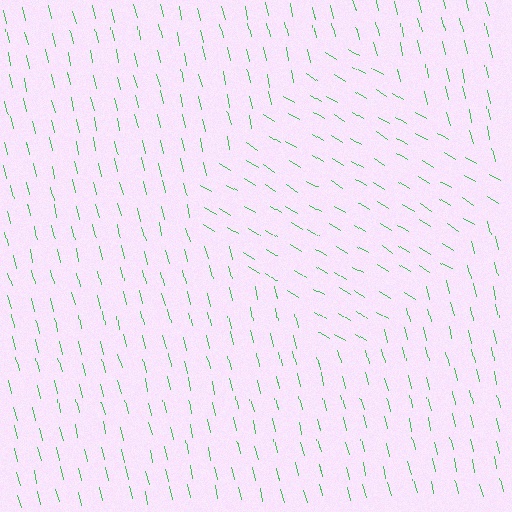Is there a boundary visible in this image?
Yes, there is a texture boundary formed by a change in line orientation.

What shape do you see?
I see a diamond.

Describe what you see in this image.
The image is filled with small green line segments. A diamond region in the image has lines oriented differently from the surrounding lines, creating a visible texture boundary.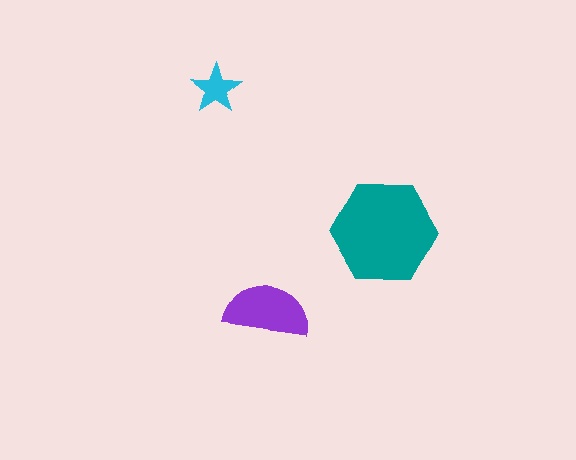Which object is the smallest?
The cyan star.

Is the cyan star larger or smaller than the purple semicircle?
Smaller.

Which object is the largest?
The teal hexagon.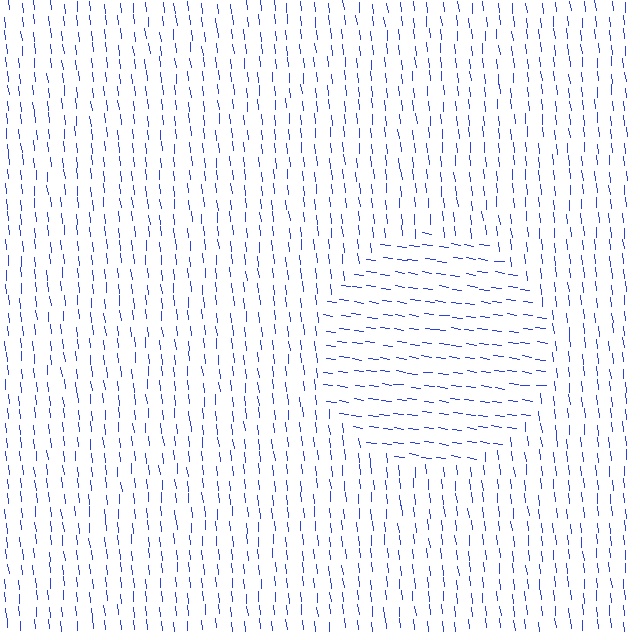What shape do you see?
I see a circle.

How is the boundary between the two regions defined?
The boundary is defined purely by a change in line orientation (approximately 76 degrees difference). All lines are the same color and thickness.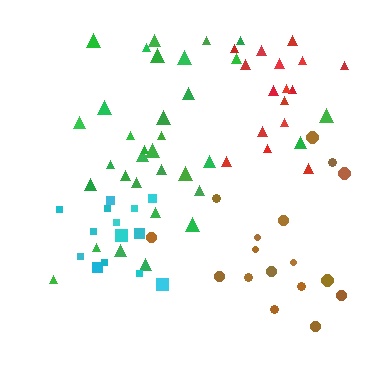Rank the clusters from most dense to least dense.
cyan, red, green, brown.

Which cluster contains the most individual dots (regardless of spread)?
Green (33).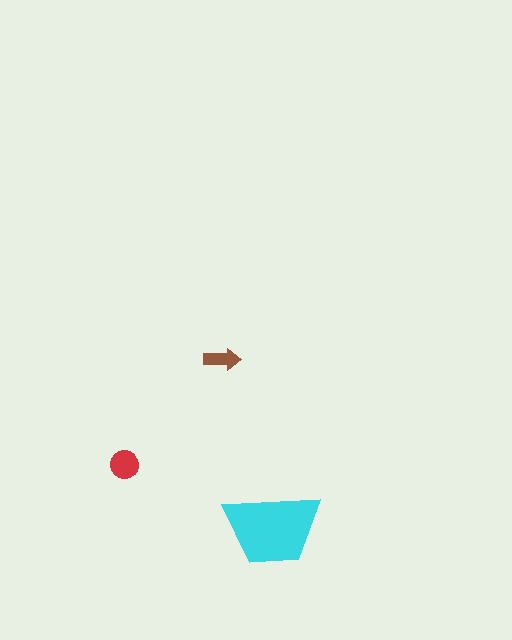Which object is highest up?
The brown arrow is topmost.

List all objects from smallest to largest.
The brown arrow, the red circle, the cyan trapezoid.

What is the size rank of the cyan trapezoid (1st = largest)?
1st.